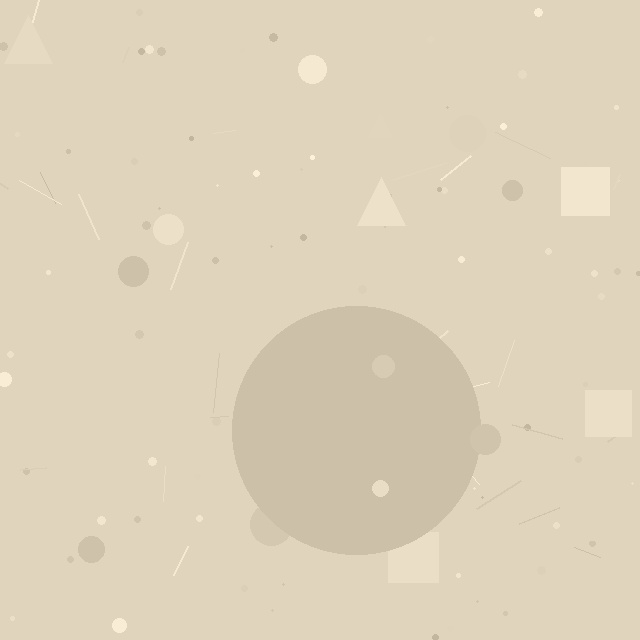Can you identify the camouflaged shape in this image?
The camouflaged shape is a circle.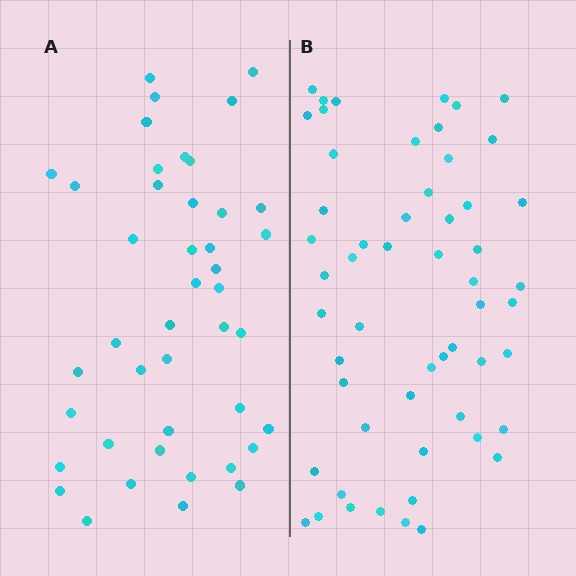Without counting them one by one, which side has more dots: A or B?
Region B (the right region) has more dots.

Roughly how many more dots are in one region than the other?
Region B has roughly 12 or so more dots than region A.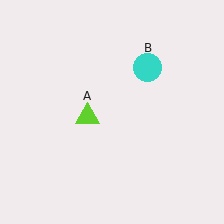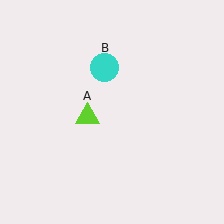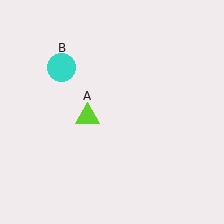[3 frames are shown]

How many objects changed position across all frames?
1 object changed position: cyan circle (object B).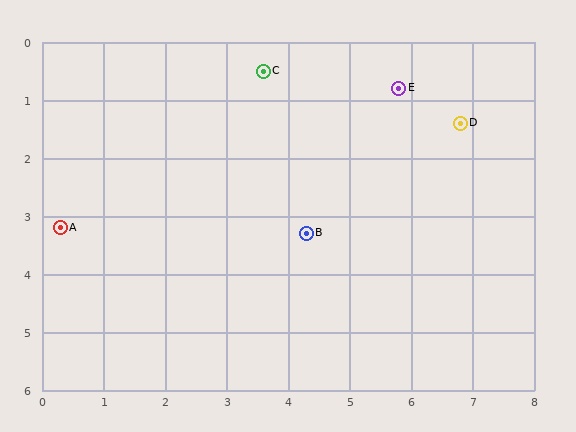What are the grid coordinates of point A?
Point A is at approximately (0.3, 3.2).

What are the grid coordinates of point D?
Point D is at approximately (6.8, 1.4).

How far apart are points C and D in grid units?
Points C and D are about 3.3 grid units apart.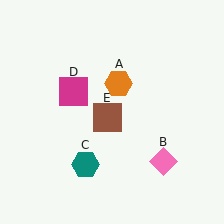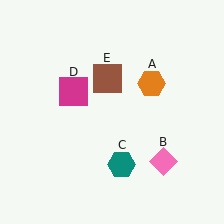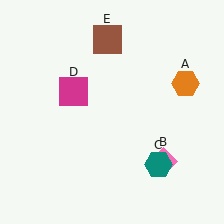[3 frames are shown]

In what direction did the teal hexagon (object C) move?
The teal hexagon (object C) moved right.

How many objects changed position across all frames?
3 objects changed position: orange hexagon (object A), teal hexagon (object C), brown square (object E).